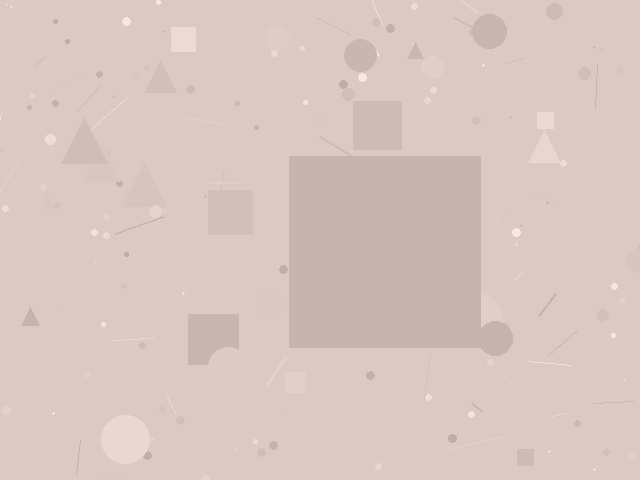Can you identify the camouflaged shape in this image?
The camouflaged shape is a square.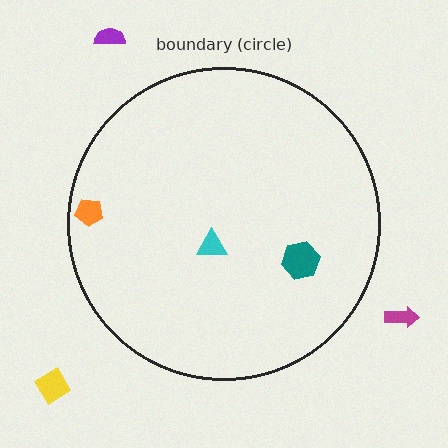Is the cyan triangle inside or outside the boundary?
Inside.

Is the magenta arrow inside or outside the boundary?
Outside.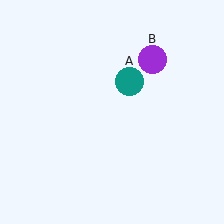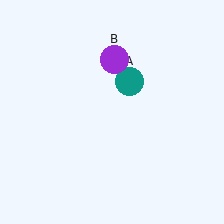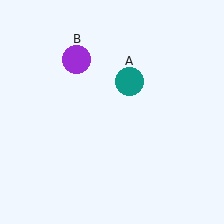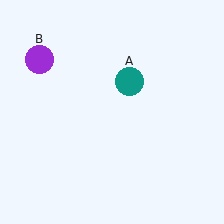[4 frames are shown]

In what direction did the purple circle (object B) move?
The purple circle (object B) moved left.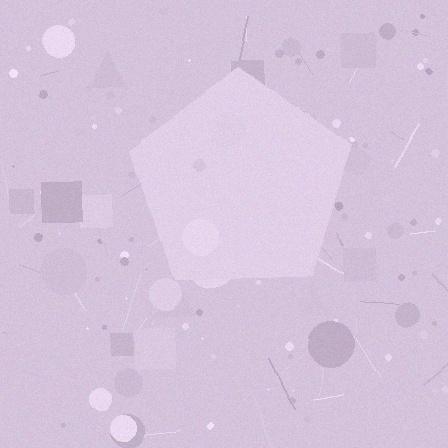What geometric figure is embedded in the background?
A pentagon is embedded in the background.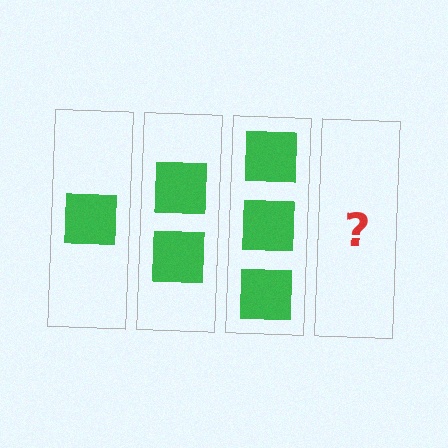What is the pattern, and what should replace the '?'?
The pattern is that each step adds one more square. The '?' should be 4 squares.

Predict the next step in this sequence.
The next step is 4 squares.